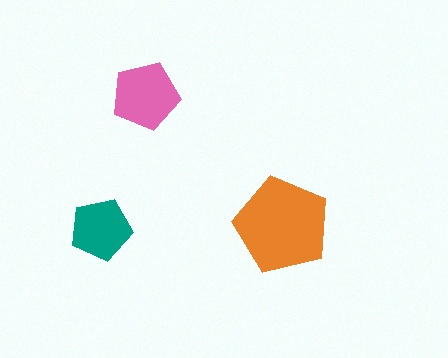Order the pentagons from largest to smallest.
the orange one, the pink one, the teal one.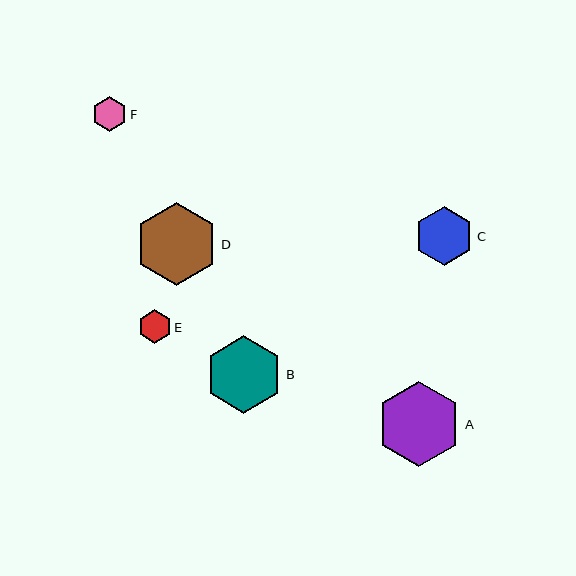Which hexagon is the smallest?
Hexagon E is the smallest with a size of approximately 33 pixels.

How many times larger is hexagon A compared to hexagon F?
Hexagon A is approximately 2.4 times the size of hexagon F.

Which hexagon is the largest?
Hexagon A is the largest with a size of approximately 85 pixels.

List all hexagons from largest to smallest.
From largest to smallest: A, D, B, C, F, E.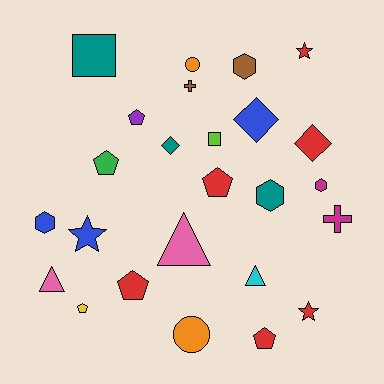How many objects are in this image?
There are 25 objects.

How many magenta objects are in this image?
There are 2 magenta objects.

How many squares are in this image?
There are 2 squares.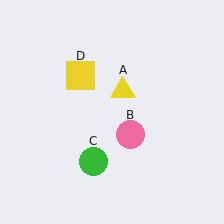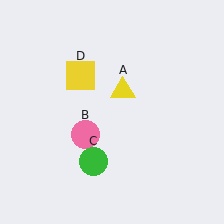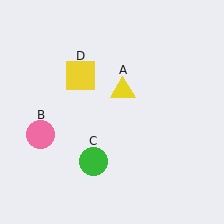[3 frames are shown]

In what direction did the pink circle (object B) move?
The pink circle (object B) moved left.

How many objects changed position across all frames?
1 object changed position: pink circle (object B).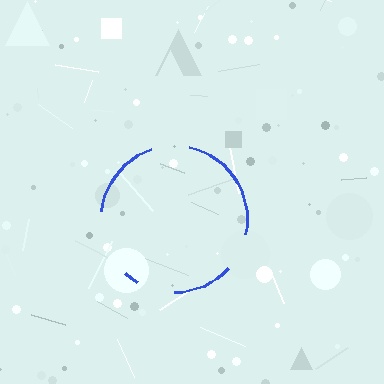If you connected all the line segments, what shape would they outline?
They would outline a circle.